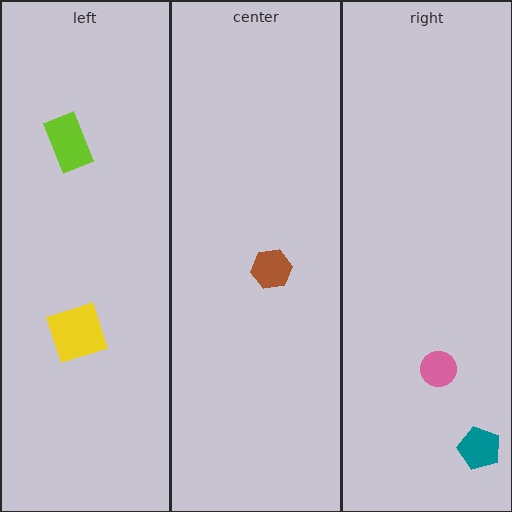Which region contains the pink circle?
The right region.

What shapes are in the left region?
The yellow square, the lime rectangle.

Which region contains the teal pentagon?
The right region.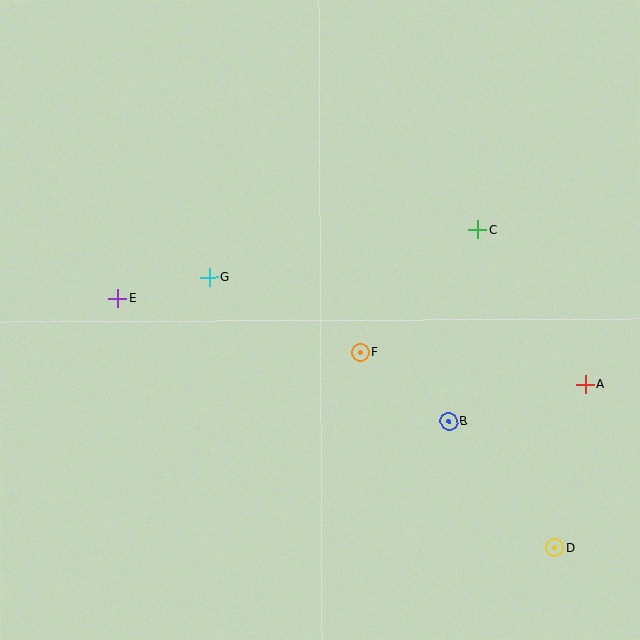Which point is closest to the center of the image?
Point F at (361, 352) is closest to the center.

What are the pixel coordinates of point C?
Point C is at (477, 230).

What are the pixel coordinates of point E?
Point E is at (117, 298).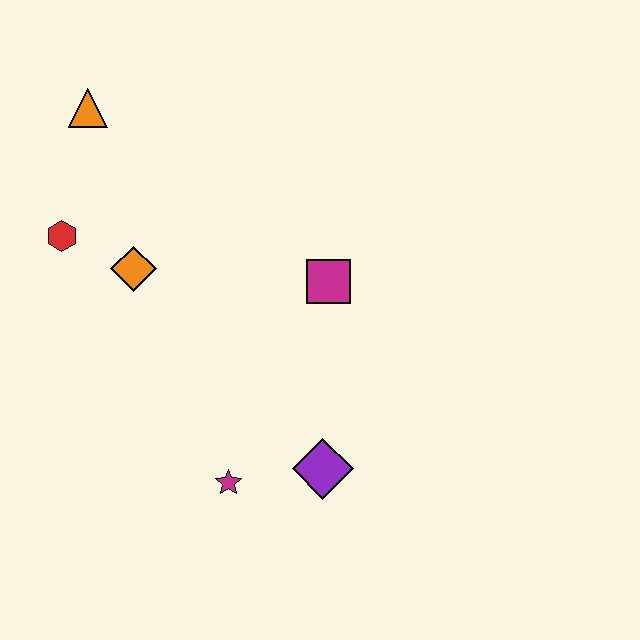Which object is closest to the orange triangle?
The red hexagon is closest to the orange triangle.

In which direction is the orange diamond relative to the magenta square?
The orange diamond is to the left of the magenta square.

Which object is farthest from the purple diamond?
The orange triangle is farthest from the purple diamond.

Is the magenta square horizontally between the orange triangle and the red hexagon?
No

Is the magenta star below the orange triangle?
Yes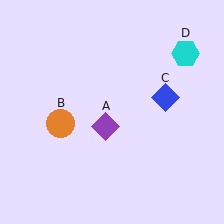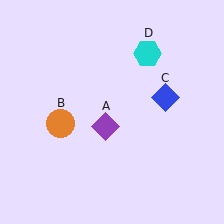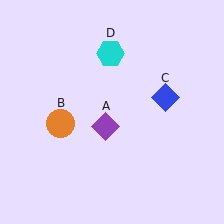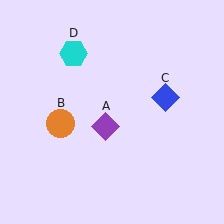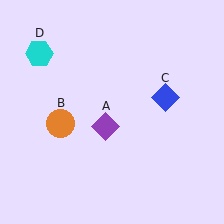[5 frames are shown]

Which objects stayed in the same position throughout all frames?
Purple diamond (object A) and orange circle (object B) and blue diamond (object C) remained stationary.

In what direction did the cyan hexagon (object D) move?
The cyan hexagon (object D) moved left.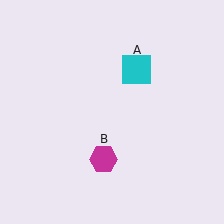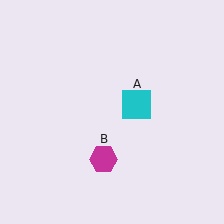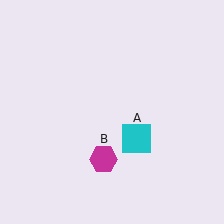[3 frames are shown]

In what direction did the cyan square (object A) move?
The cyan square (object A) moved down.